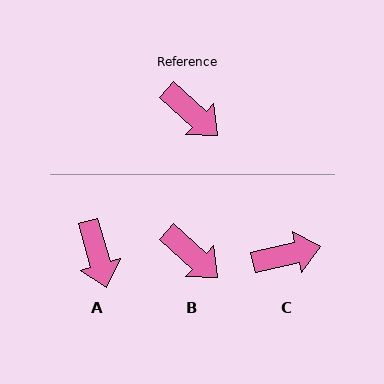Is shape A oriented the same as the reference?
No, it is off by about 33 degrees.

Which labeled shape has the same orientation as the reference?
B.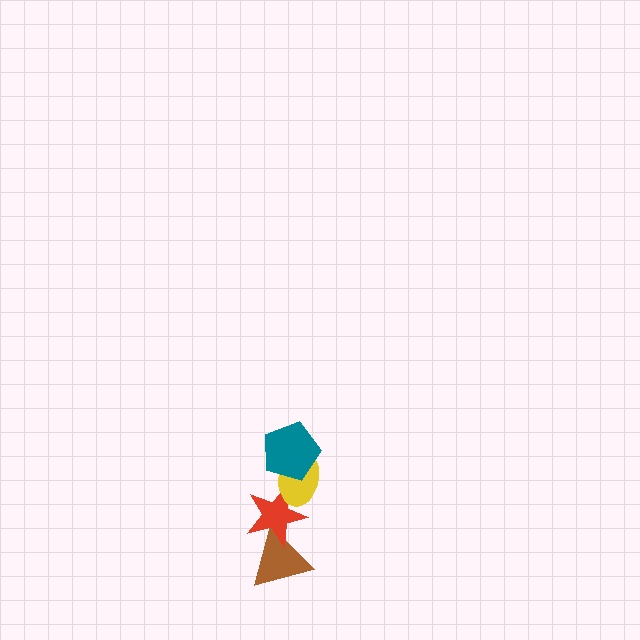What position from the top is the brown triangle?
The brown triangle is 4th from the top.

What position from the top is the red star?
The red star is 3rd from the top.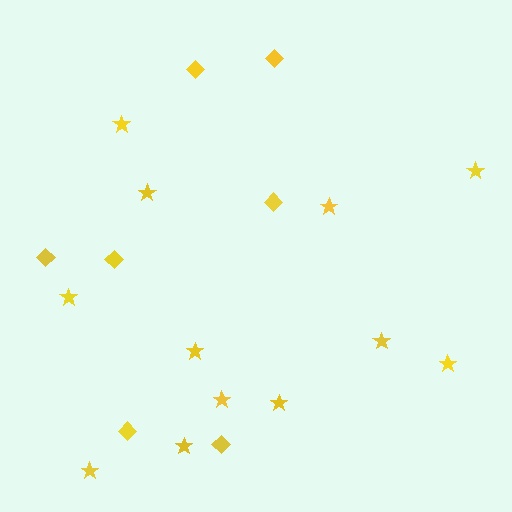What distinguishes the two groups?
There are 2 groups: one group of stars (12) and one group of diamonds (7).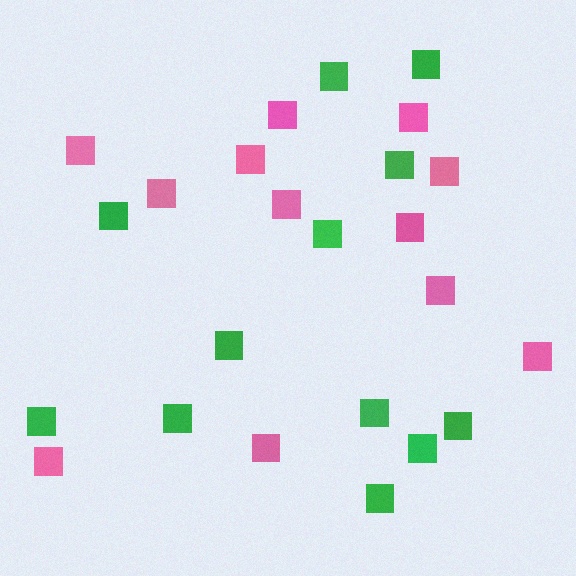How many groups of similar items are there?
There are 2 groups: one group of green squares (12) and one group of pink squares (12).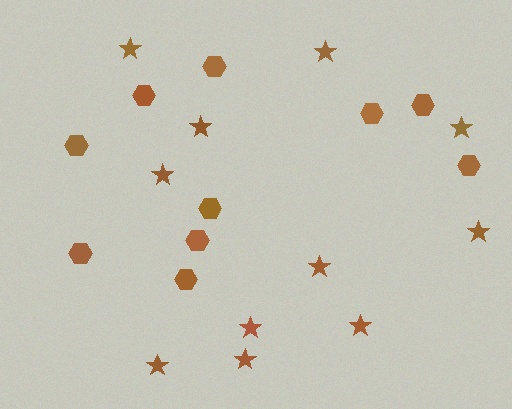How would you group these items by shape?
There are 2 groups: one group of hexagons (10) and one group of stars (11).